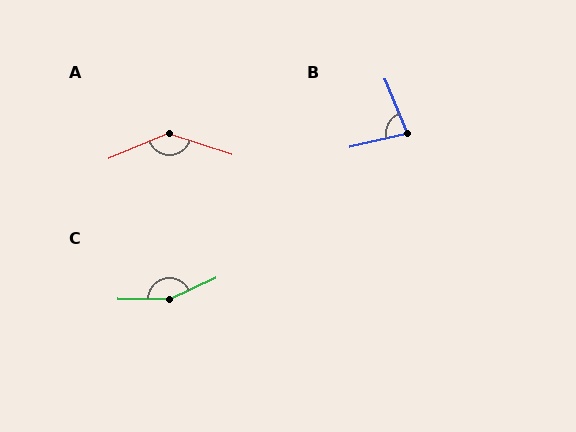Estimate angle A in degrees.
Approximately 139 degrees.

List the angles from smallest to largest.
B (81°), A (139°), C (155°).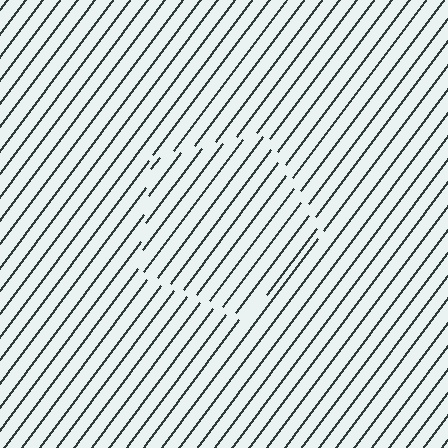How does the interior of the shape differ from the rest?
The interior of the shape contains the same grating, shifted by half a period — the contour is defined by the phase discontinuity where line-ends from the inner and outer gratings abut.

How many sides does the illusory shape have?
5 sides — the line-ends trace a pentagon.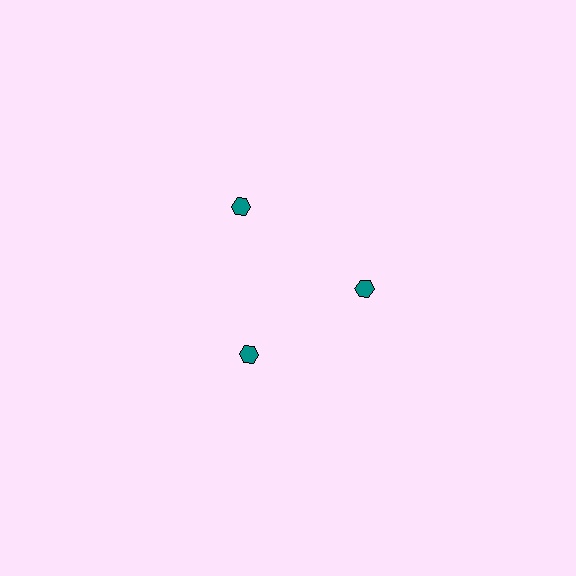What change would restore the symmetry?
The symmetry would be restored by moving it inward, back onto the ring so that all 3 hexagons sit at equal angles and equal distance from the center.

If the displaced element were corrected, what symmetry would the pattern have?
It would have 3-fold rotational symmetry — the pattern would map onto itself every 120 degrees.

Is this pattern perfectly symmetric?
No. The 3 teal hexagons are arranged in a ring, but one element near the 11 o'clock position is pushed outward from the center, breaking the 3-fold rotational symmetry.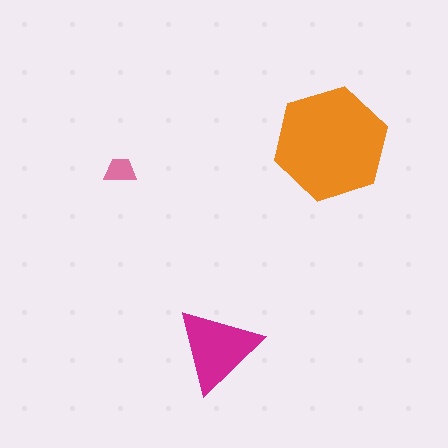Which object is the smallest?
The pink trapezoid.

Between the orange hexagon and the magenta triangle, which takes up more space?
The orange hexagon.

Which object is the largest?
The orange hexagon.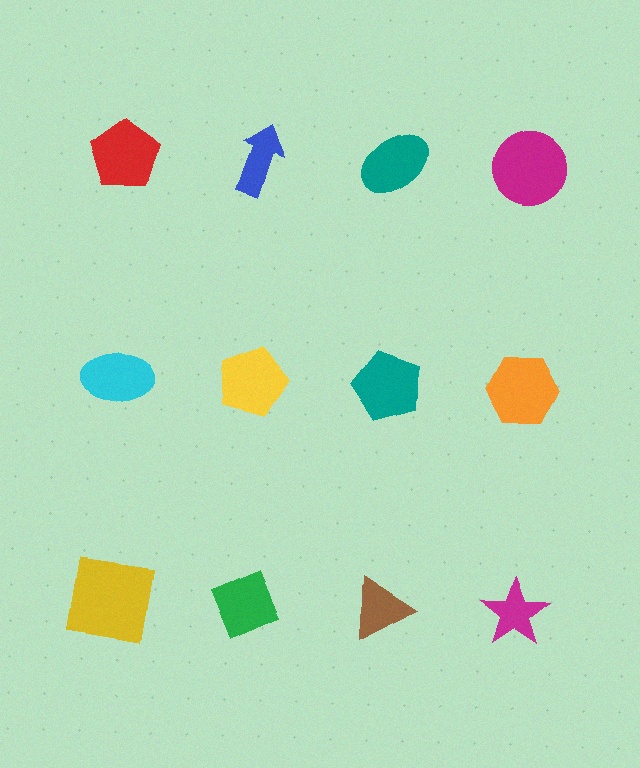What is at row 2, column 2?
A yellow pentagon.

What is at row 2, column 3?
A teal pentagon.